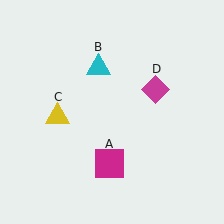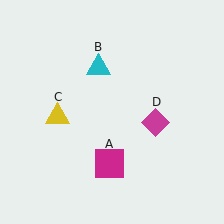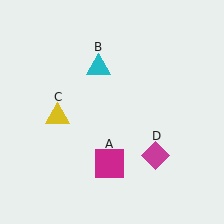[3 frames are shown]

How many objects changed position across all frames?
1 object changed position: magenta diamond (object D).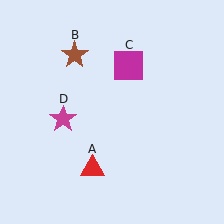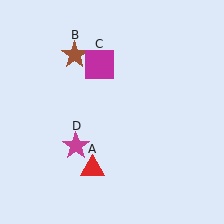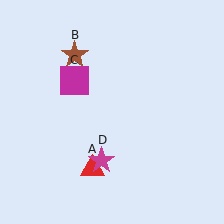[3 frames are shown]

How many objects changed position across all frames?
2 objects changed position: magenta square (object C), magenta star (object D).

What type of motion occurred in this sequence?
The magenta square (object C), magenta star (object D) rotated counterclockwise around the center of the scene.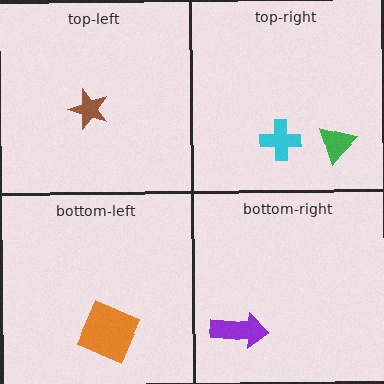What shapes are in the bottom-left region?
The orange square.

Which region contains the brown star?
The top-left region.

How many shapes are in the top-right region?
2.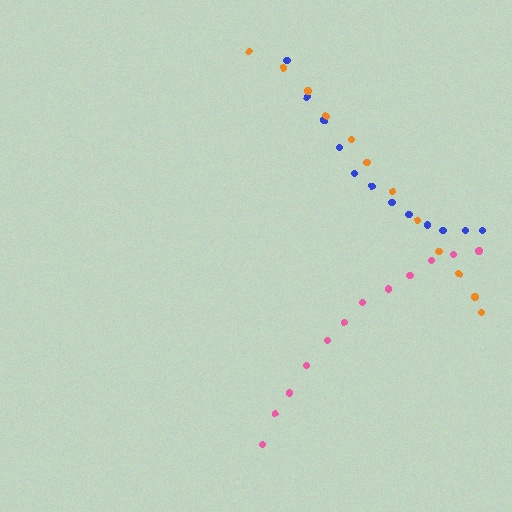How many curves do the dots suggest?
There are 3 distinct paths.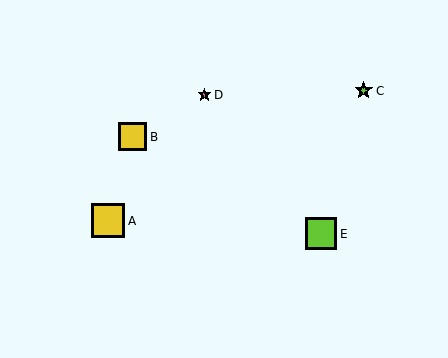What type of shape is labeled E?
Shape E is a lime square.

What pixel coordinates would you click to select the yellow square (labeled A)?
Click at (108, 221) to select the yellow square A.